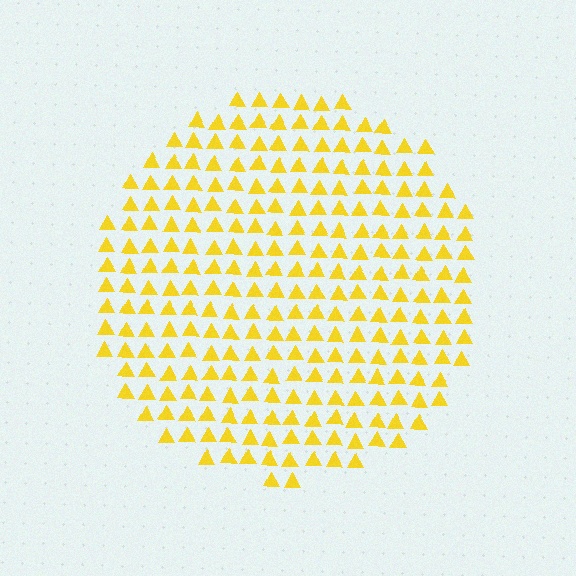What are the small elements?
The small elements are triangles.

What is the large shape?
The large shape is a circle.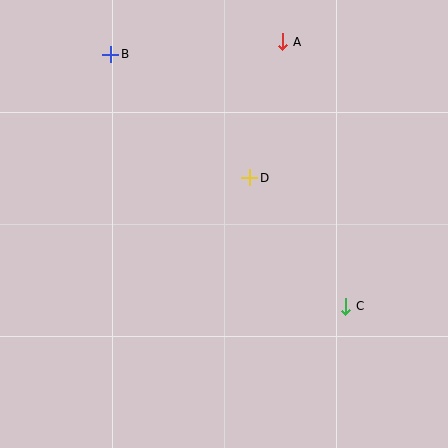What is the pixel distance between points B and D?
The distance between B and D is 186 pixels.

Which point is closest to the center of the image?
Point D at (250, 178) is closest to the center.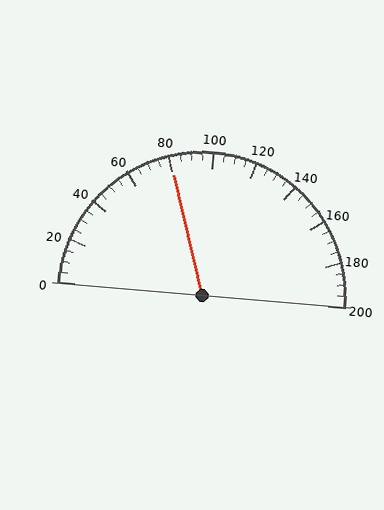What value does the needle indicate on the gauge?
The needle indicates approximately 80.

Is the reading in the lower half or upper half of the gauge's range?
The reading is in the lower half of the range (0 to 200).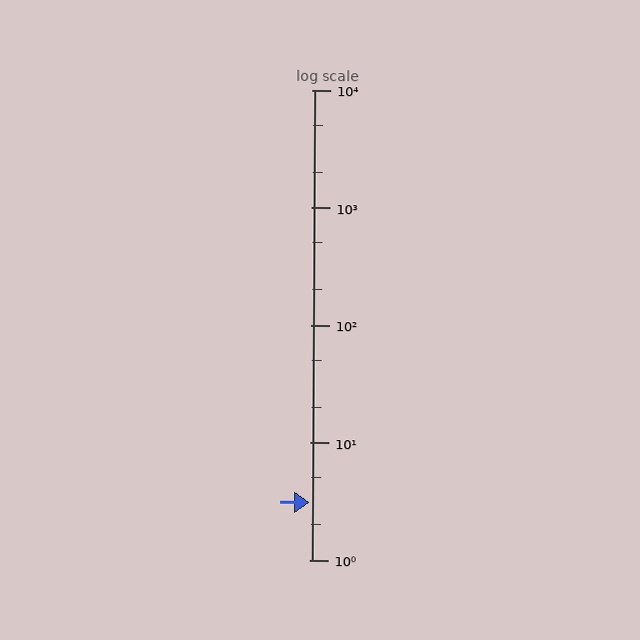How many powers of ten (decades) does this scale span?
The scale spans 4 decades, from 1 to 10000.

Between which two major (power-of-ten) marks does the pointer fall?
The pointer is between 1 and 10.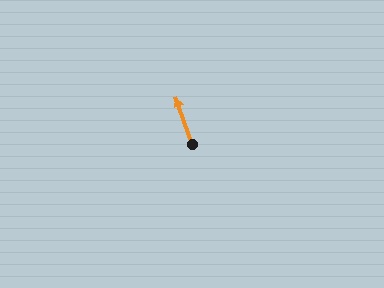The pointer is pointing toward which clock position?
Roughly 11 o'clock.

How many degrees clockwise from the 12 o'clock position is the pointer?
Approximately 341 degrees.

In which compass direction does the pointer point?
North.